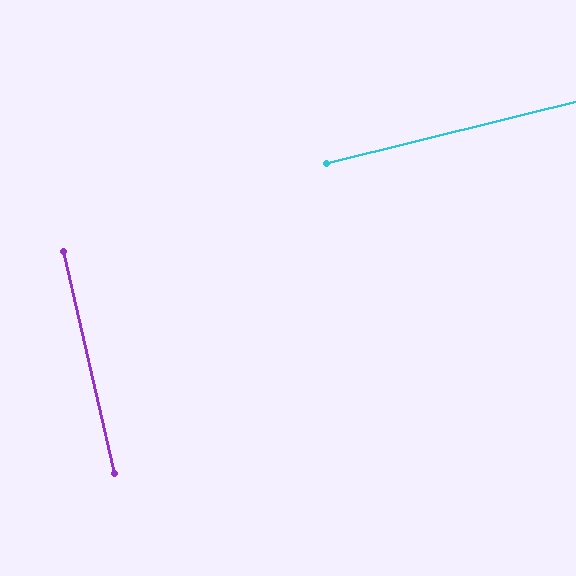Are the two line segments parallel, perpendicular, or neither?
Perpendicular — they meet at approximately 89°.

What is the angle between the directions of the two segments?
Approximately 89 degrees.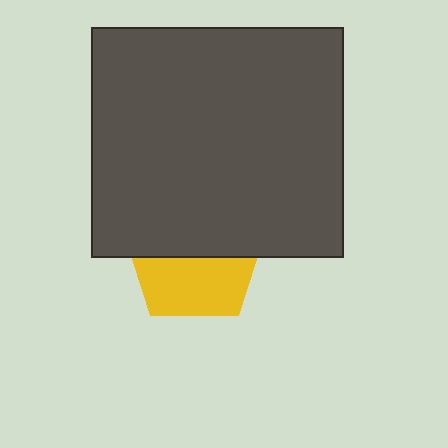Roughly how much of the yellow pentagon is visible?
About half of it is visible (roughly 46%).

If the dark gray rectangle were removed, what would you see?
You would see the complete yellow pentagon.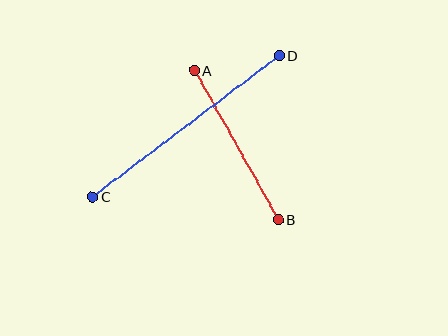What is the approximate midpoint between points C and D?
The midpoint is at approximately (186, 126) pixels.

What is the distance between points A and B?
The distance is approximately 171 pixels.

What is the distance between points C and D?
The distance is approximately 234 pixels.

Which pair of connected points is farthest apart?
Points C and D are farthest apart.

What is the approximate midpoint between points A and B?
The midpoint is at approximately (236, 145) pixels.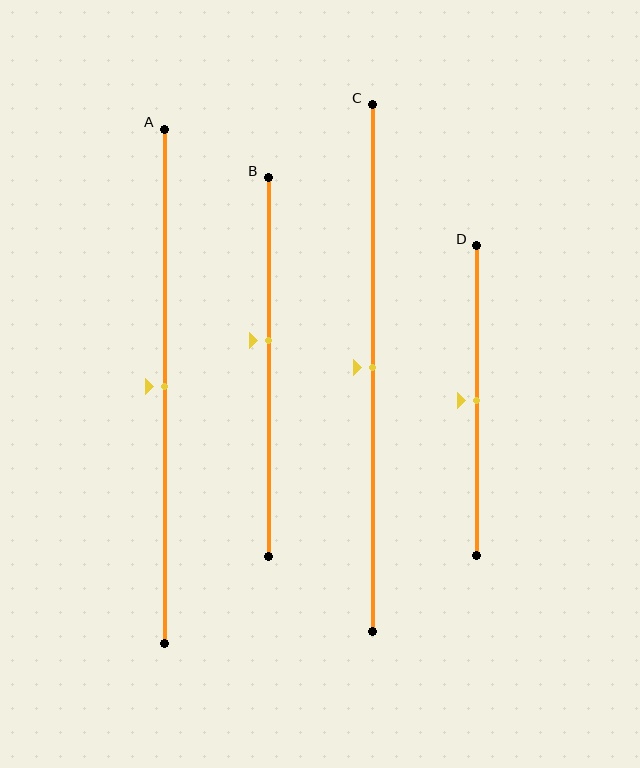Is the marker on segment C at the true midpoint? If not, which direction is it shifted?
Yes, the marker on segment C is at the true midpoint.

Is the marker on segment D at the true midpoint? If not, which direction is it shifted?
Yes, the marker on segment D is at the true midpoint.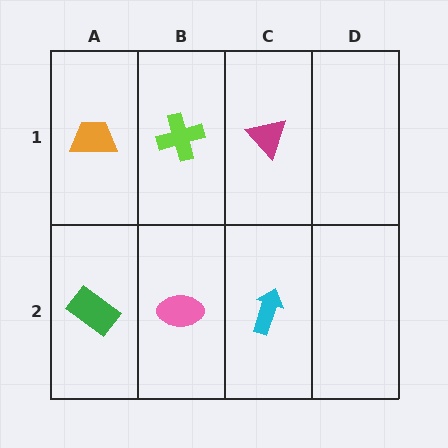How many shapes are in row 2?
3 shapes.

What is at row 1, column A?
An orange trapezoid.